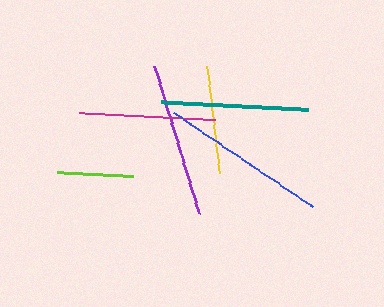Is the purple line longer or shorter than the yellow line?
The purple line is longer than the yellow line.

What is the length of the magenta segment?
The magenta segment is approximately 137 pixels long.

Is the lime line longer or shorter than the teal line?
The teal line is longer than the lime line.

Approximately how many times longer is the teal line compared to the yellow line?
The teal line is approximately 1.4 times the length of the yellow line.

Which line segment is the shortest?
The lime line is the shortest at approximately 76 pixels.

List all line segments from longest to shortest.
From longest to shortest: blue, purple, teal, magenta, yellow, lime.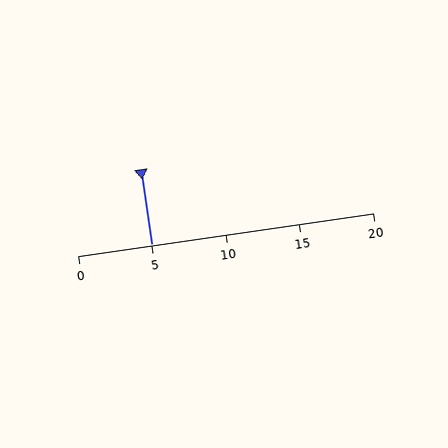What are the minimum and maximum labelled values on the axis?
The axis runs from 0 to 20.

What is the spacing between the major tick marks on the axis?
The major ticks are spaced 5 apart.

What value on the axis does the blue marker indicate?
The marker indicates approximately 5.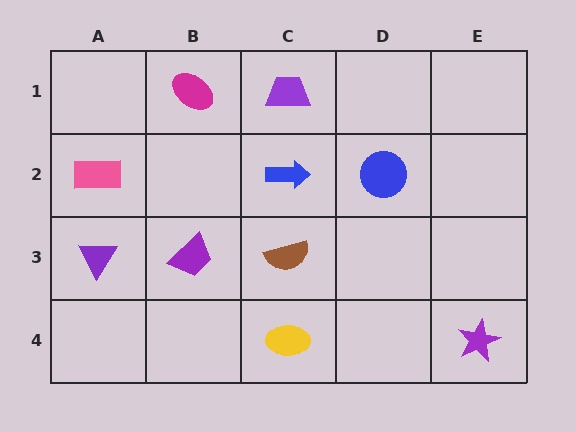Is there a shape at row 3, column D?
No, that cell is empty.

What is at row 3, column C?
A brown semicircle.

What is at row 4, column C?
A yellow ellipse.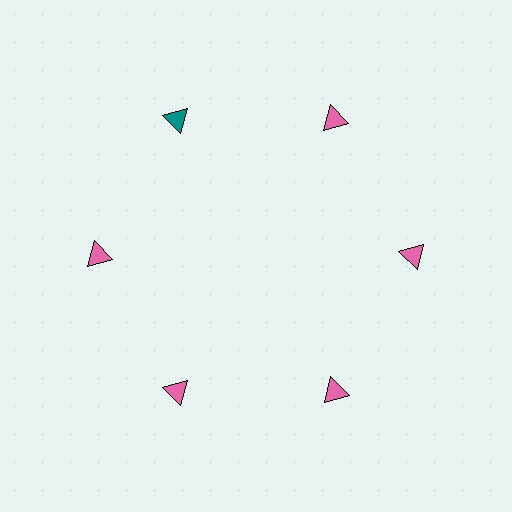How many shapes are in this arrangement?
There are 6 shapes arranged in a ring pattern.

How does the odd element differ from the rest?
It has a different color: teal instead of pink.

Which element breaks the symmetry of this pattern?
The teal triangle at roughly the 11 o'clock position breaks the symmetry. All other shapes are pink triangles.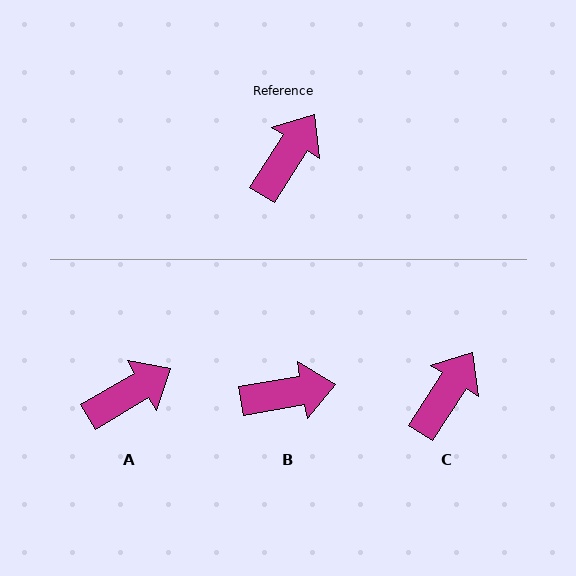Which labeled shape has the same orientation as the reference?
C.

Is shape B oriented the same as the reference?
No, it is off by about 47 degrees.